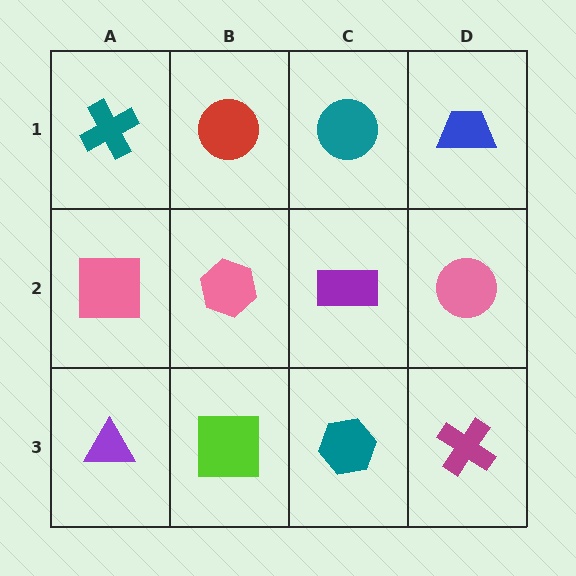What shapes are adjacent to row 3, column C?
A purple rectangle (row 2, column C), a lime square (row 3, column B), a magenta cross (row 3, column D).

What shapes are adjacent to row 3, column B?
A pink hexagon (row 2, column B), a purple triangle (row 3, column A), a teal hexagon (row 3, column C).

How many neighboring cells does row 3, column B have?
3.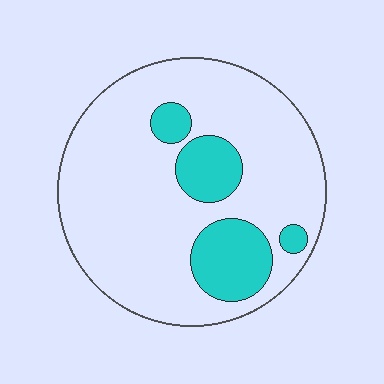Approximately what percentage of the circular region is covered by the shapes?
Approximately 20%.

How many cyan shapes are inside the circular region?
4.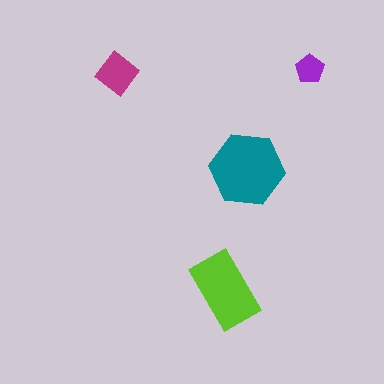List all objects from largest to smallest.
The teal hexagon, the lime rectangle, the magenta diamond, the purple pentagon.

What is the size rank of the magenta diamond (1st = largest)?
3rd.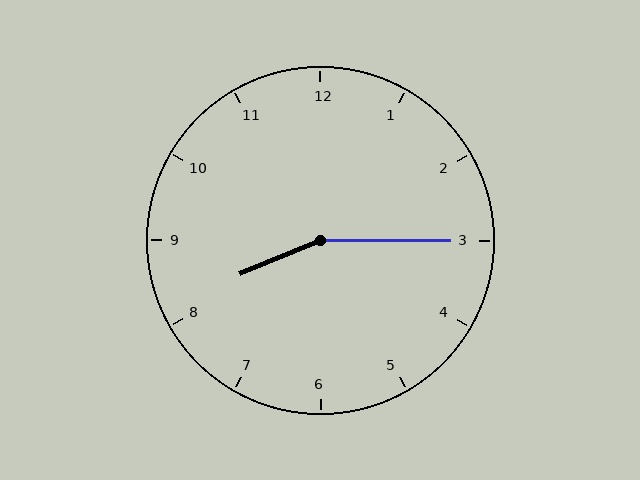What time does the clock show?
8:15.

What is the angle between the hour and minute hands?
Approximately 158 degrees.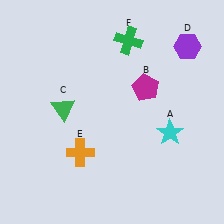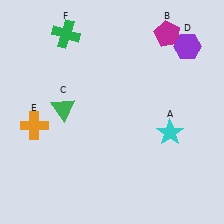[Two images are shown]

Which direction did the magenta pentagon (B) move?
The magenta pentagon (B) moved up.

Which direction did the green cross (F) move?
The green cross (F) moved left.